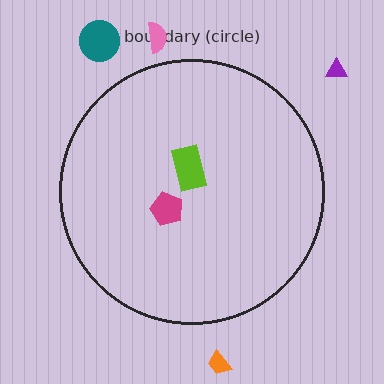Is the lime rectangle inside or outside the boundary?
Inside.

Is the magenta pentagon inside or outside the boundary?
Inside.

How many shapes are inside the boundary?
2 inside, 4 outside.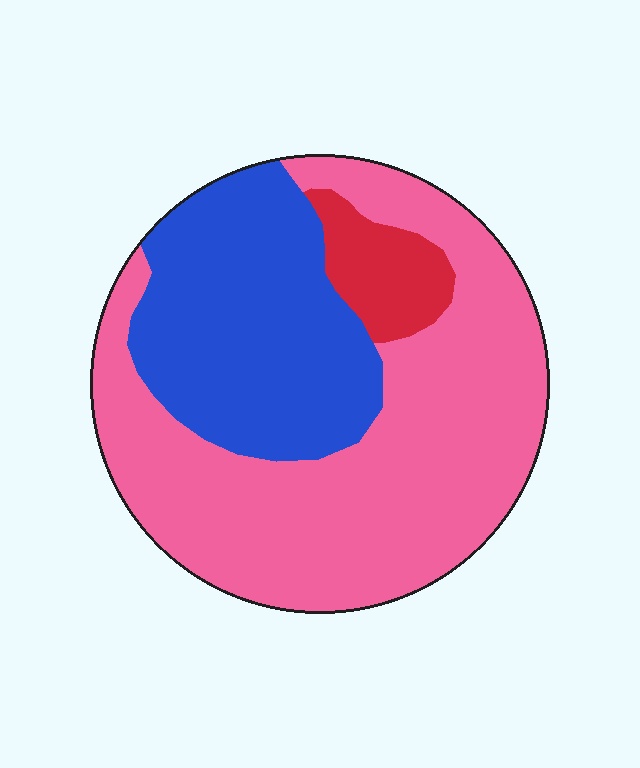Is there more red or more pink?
Pink.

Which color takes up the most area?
Pink, at roughly 60%.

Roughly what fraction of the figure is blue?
Blue takes up about one third (1/3) of the figure.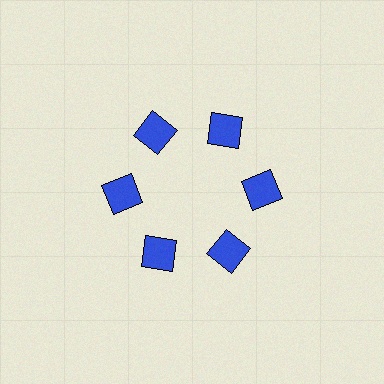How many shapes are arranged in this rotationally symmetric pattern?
There are 6 shapes, arranged in 6 groups of 1.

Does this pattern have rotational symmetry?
Yes, this pattern has 6-fold rotational symmetry. It looks the same after rotating 60 degrees around the center.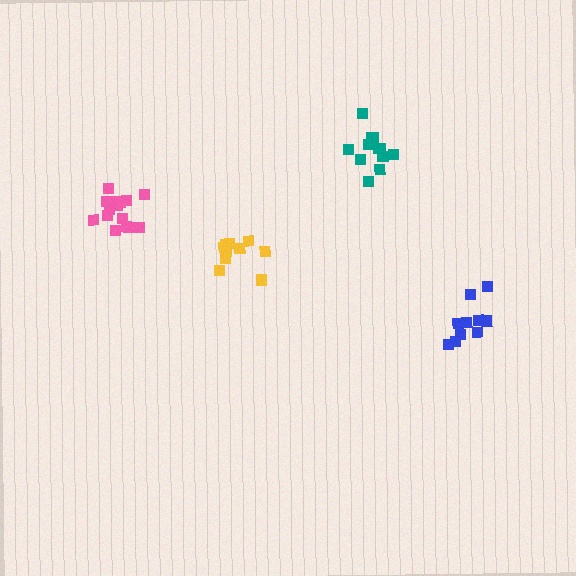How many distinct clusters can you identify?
There are 4 distinct clusters.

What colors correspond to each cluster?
The clusters are colored: blue, pink, teal, yellow.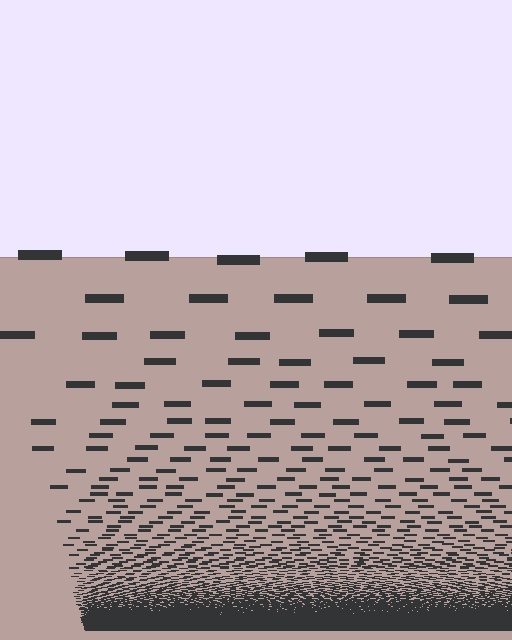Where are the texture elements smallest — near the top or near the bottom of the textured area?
Near the bottom.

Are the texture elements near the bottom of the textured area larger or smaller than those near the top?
Smaller. The gradient is inverted — elements near the bottom are smaller and denser.